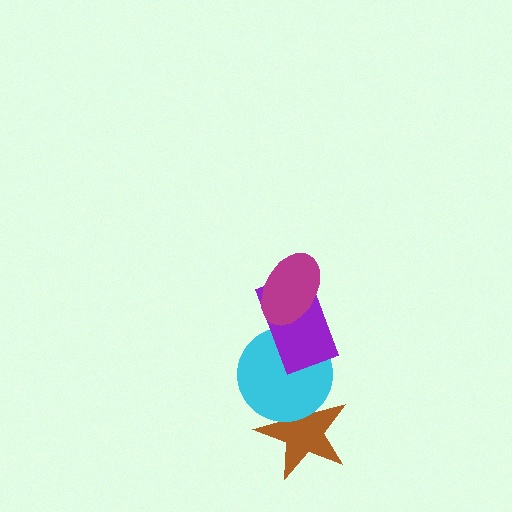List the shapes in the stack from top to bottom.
From top to bottom: the magenta ellipse, the purple rectangle, the cyan circle, the brown star.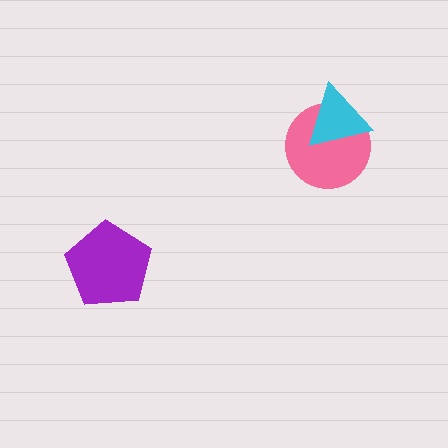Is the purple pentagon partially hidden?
No, no other shape covers it.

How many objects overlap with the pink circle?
1 object overlaps with the pink circle.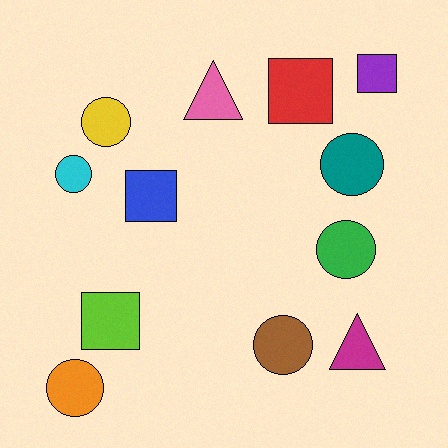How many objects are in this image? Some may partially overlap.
There are 12 objects.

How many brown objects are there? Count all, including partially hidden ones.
There is 1 brown object.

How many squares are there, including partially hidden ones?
There are 4 squares.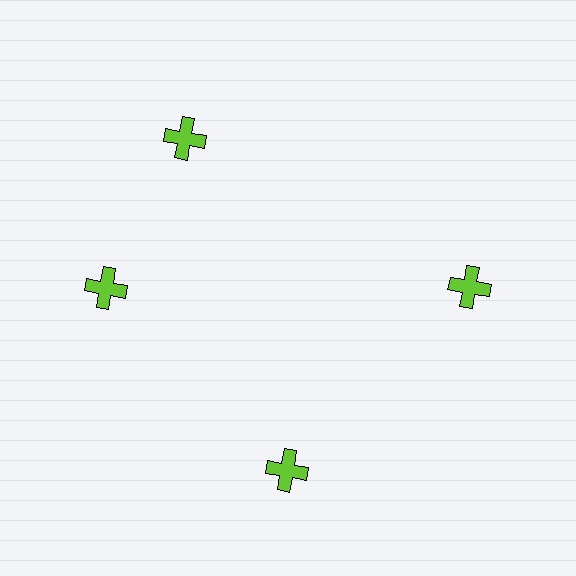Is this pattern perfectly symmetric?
No. The 4 lime crosses are arranged in a ring, but one element near the 12 o'clock position is rotated out of alignment along the ring, breaking the 4-fold rotational symmetry.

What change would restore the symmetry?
The symmetry would be restored by rotating it back into even spacing with its neighbors so that all 4 crosses sit at equal angles and equal distance from the center.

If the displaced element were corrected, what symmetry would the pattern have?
It would have 4-fold rotational symmetry — the pattern would map onto itself every 90 degrees.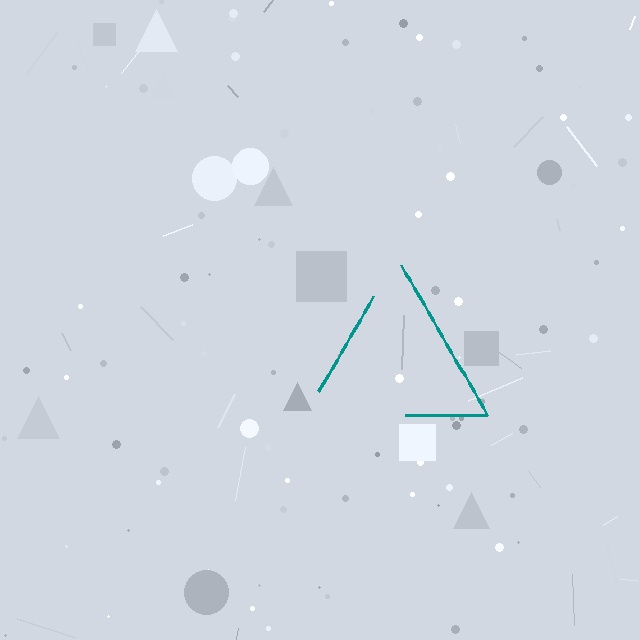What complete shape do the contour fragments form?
The contour fragments form a triangle.